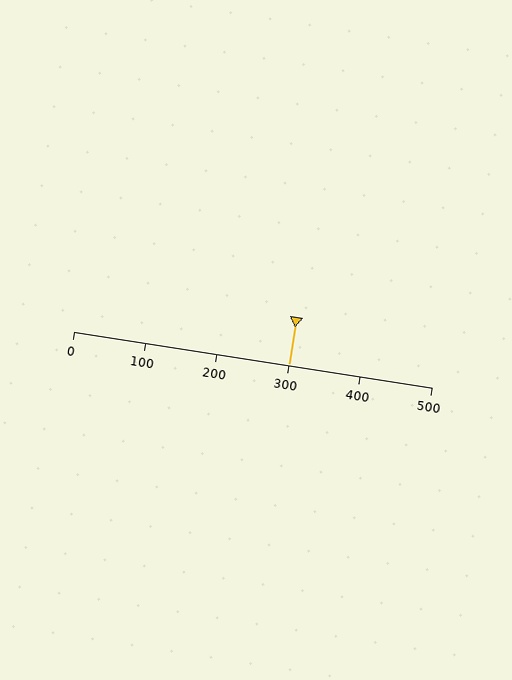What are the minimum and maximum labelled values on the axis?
The axis runs from 0 to 500.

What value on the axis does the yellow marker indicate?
The marker indicates approximately 300.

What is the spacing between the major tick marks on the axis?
The major ticks are spaced 100 apart.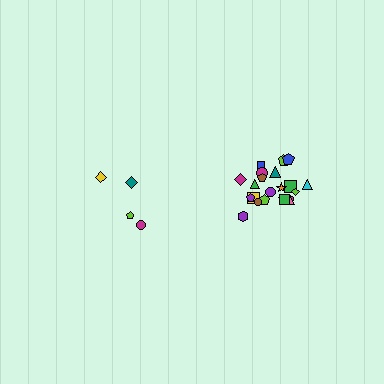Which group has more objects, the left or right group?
The right group.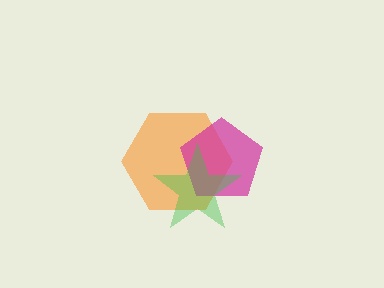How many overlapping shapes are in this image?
There are 3 overlapping shapes in the image.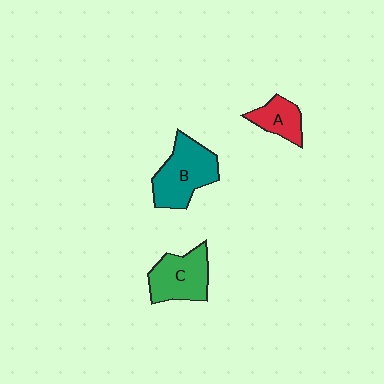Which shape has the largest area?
Shape B (teal).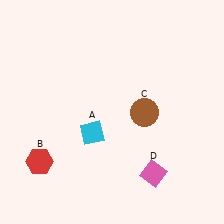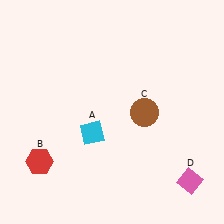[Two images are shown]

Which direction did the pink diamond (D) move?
The pink diamond (D) moved right.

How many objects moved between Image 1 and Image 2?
1 object moved between the two images.